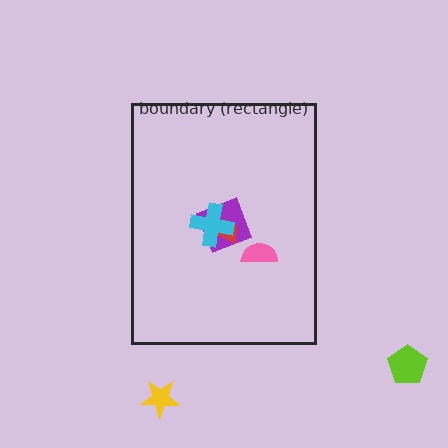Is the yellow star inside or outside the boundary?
Outside.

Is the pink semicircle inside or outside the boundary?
Inside.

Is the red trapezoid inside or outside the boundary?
Inside.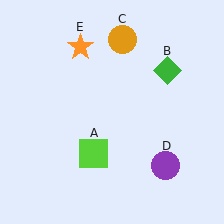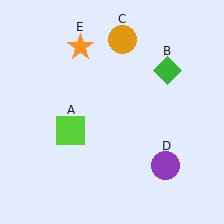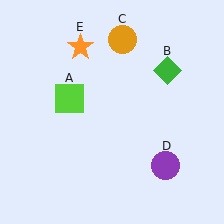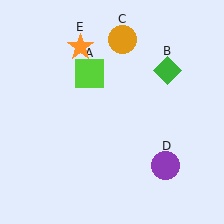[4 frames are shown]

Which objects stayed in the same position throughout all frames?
Green diamond (object B) and orange circle (object C) and purple circle (object D) and orange star (object E) remained stationary.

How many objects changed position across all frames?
1 object changed position: lime square (object A).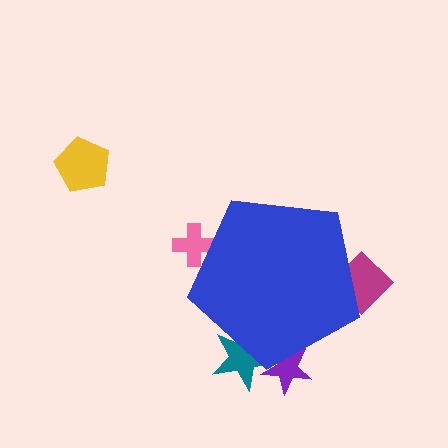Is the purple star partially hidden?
Yes, the purple star is partially hidden behind the blue pentagon.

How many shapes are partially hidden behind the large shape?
4 shapes are partially hidden.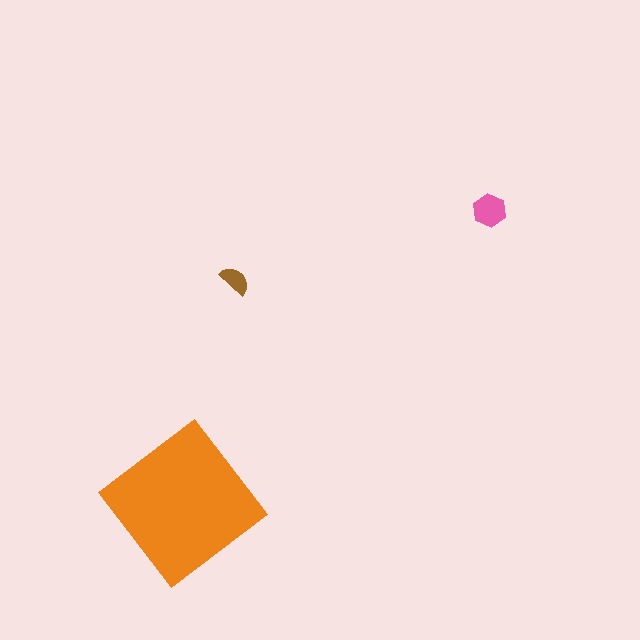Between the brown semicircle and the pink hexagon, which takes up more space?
The pink hexagon.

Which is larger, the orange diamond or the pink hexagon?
The orange diamond.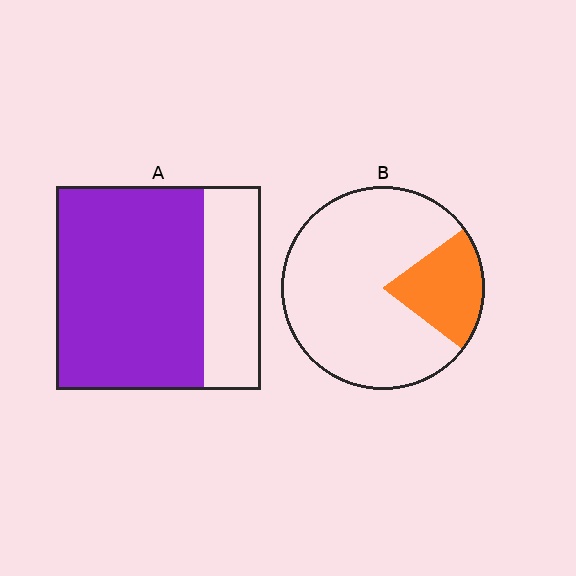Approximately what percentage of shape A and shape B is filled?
A is approximately 70% and B is approximately 20%.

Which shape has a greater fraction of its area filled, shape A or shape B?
Shape A.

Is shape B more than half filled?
No.